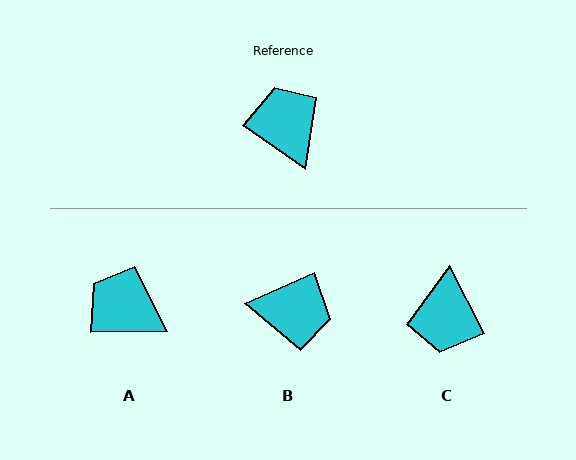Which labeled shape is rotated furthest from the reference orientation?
C, about 152 degrees away.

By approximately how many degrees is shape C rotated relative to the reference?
Approximately 152 degrees counter-clockwise.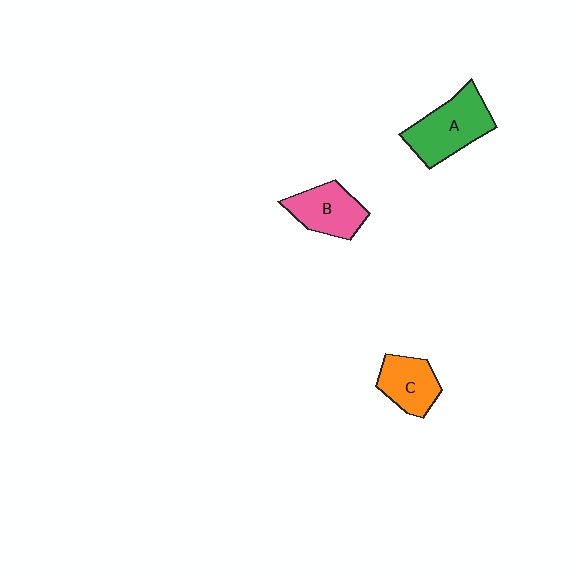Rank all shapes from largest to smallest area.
From largest to smallest: A (green), B (pink), C (orange).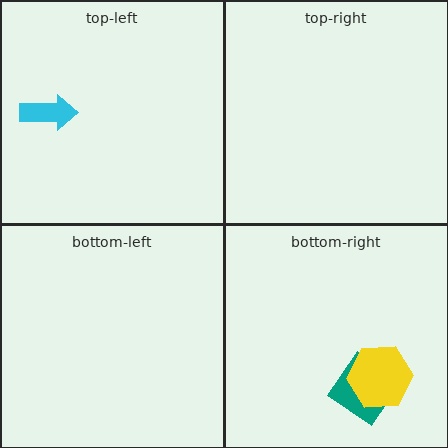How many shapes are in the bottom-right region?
2.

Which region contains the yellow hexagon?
The bottom-right region.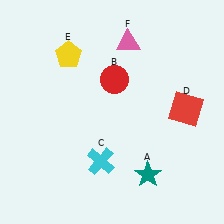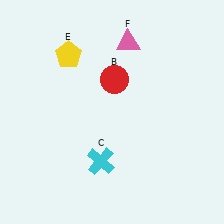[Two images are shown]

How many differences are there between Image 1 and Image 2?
There are 2 differences between the two images.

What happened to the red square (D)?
The red square (D) was removed in Image 2. It was in the top-right area of Image 1.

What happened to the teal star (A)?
The teal star (A) was removed in Image 2. It was in the bottom-right area of Image 1.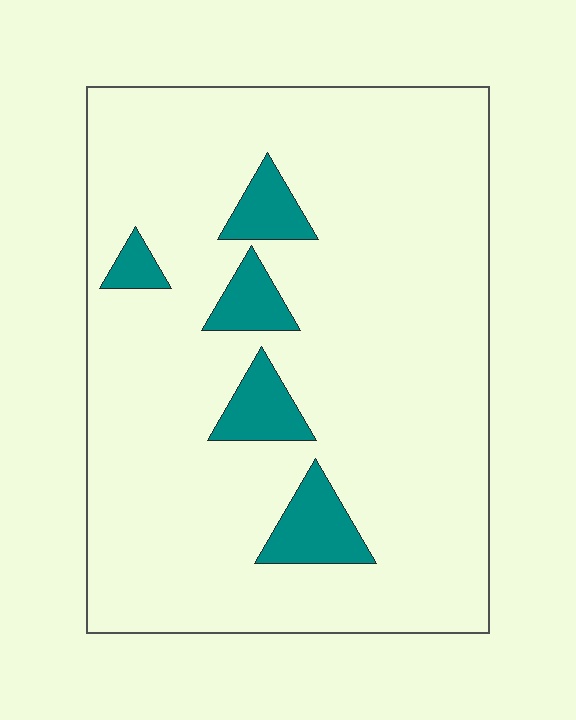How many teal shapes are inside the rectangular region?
5.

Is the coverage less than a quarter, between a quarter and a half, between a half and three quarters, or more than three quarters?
Less than a quarter.